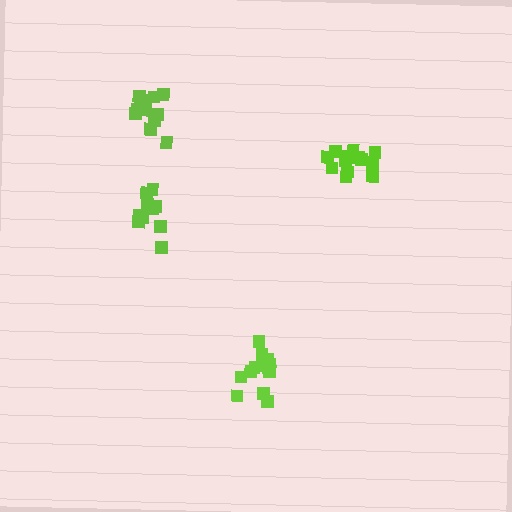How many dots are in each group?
Group 1: 14 dots, Group 2: 10 dots, Group 3: 13 dots, Group 4: 15 dots (52 total).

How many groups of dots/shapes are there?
There are 4 groups.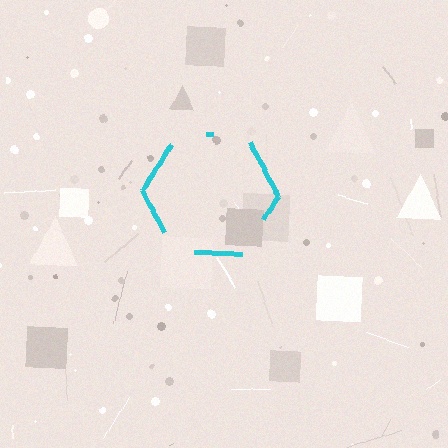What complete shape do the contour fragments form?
The contour fragments form a hexagon.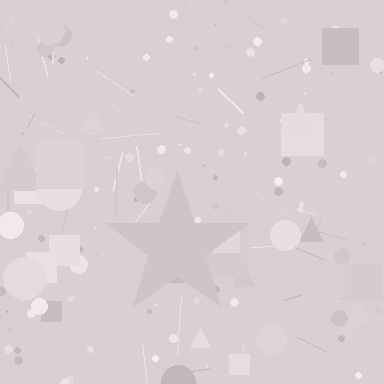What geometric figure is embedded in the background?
A star is embedded in the background.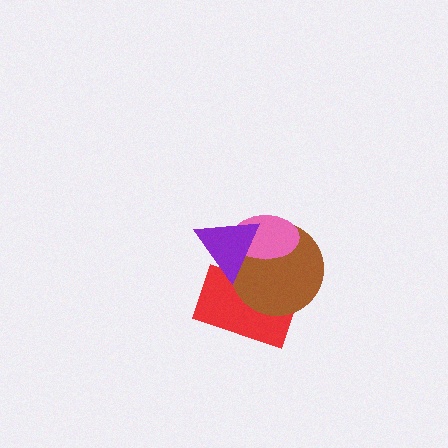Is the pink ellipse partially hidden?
Yes, it is partially covered by another shape.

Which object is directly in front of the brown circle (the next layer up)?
The pink ellipse is directly in front of the brown circle.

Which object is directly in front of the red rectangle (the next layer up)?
The brown circle is directly in front of the red rectangle.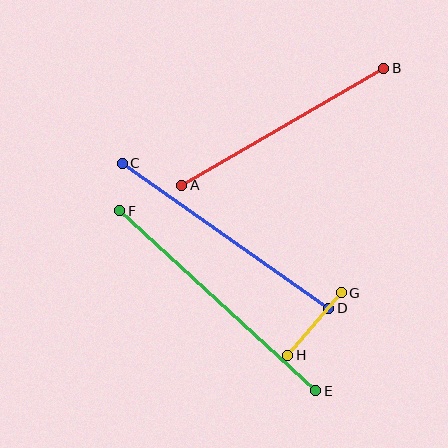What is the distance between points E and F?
The distance is approximately 266 pixels.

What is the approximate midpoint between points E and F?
The midpoint is at approximately (218, 301) pixels.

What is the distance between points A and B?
The distance is approximately 233 pixels.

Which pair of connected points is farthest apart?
Points E and F are farthest apart.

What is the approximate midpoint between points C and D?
The midpoint is at approximately (226, 236) pixels.